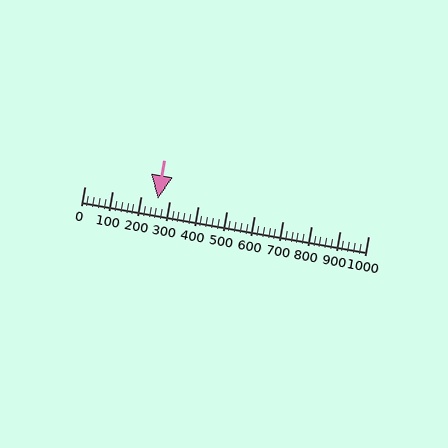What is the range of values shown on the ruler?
The ruler shows values from 0 to 1000.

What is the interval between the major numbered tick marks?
The major tick marks are spaced 100 units apart.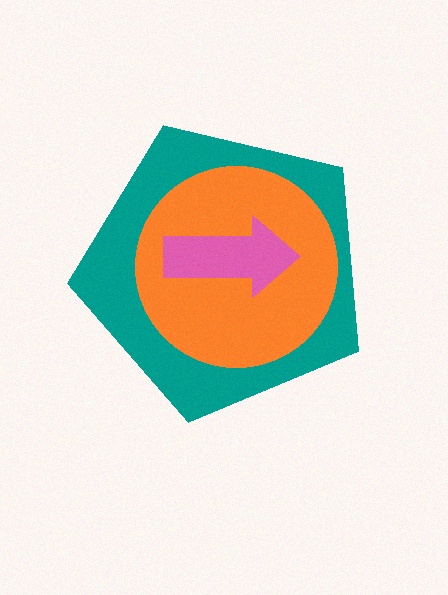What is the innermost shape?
The pink arrow.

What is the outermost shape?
The teal pentagon.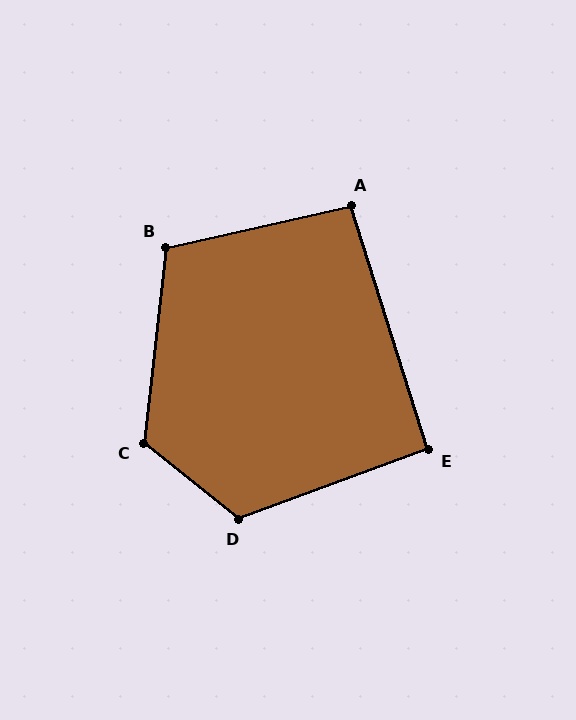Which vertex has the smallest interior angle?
E, at approximately 93 degrees.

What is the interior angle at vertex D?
Approximately 121 degrees (obtuse).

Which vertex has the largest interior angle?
C, at approximately 122 degrees.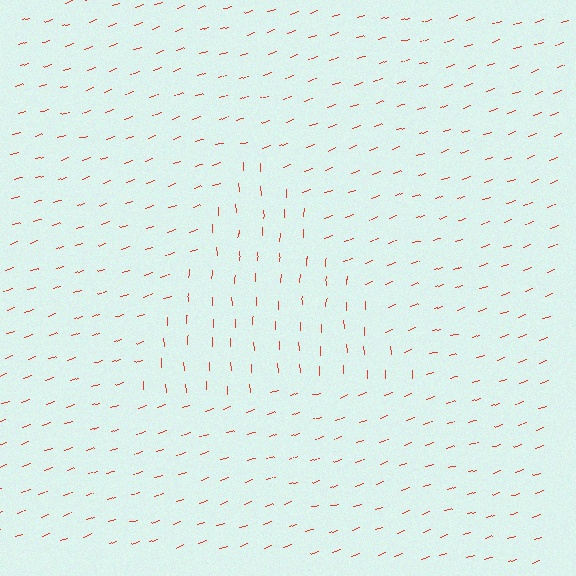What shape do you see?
I see a triangle.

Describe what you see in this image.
The image is filled with small red line segments. A triangle region in the image has lines oriented differently from the surrounding lines, creating a visible texture boundary.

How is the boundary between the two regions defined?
The boundary is defined purely by a change in line orientation (approximately 72 degrees difference). All lines are the same color and thickness.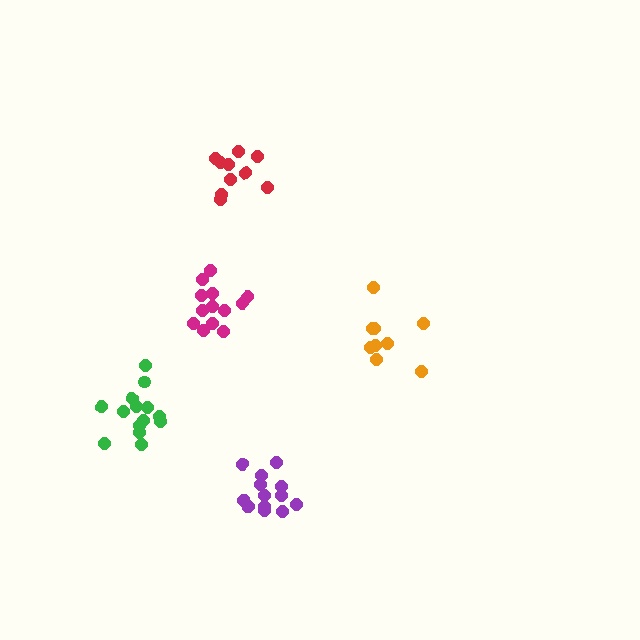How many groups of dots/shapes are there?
There are 5 groups.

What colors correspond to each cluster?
The clusters are colored: green, red, orange, purple, magenta.